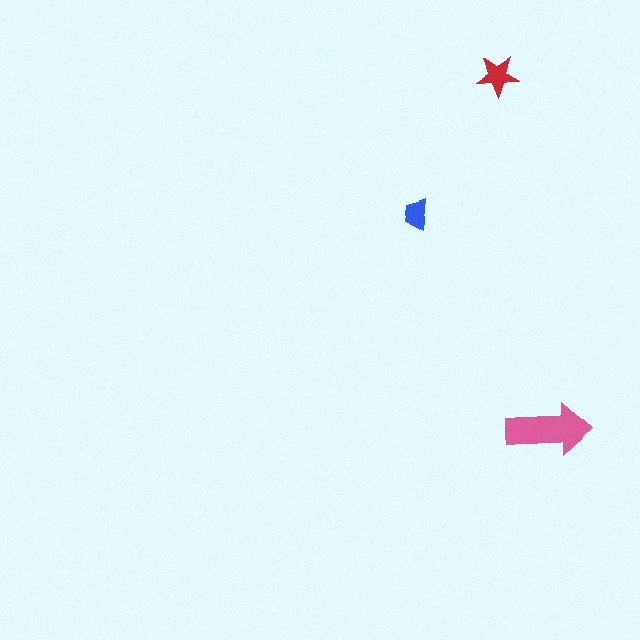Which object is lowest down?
The pink arrow is bottommost.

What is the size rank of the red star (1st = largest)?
2nd.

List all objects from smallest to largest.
The blue trapezoid, the red star, the pink arrow.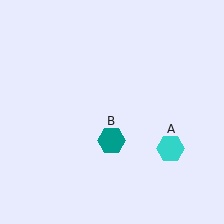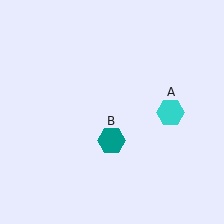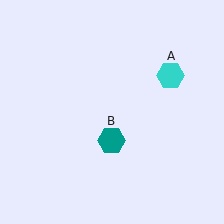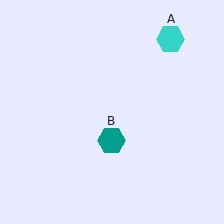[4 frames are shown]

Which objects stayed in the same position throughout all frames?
Teal hexagon (object B) remained stationary.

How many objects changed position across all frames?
1 object changed position: cyan hexagon (object A).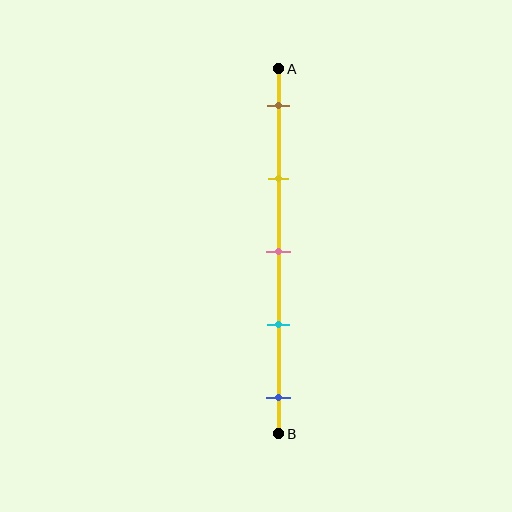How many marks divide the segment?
There are 5 marks dividing the segment.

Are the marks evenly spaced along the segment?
Yes, the marks are approximately evenly spaced.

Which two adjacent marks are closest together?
The pink and cyan marks are the closest adjacent pair.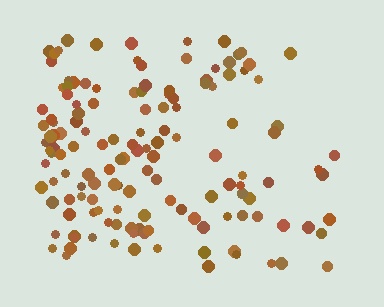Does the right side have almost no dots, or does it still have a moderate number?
Still a moderate number, just noticeably fewer than the left.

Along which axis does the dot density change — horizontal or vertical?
Horizontal.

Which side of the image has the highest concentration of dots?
The left.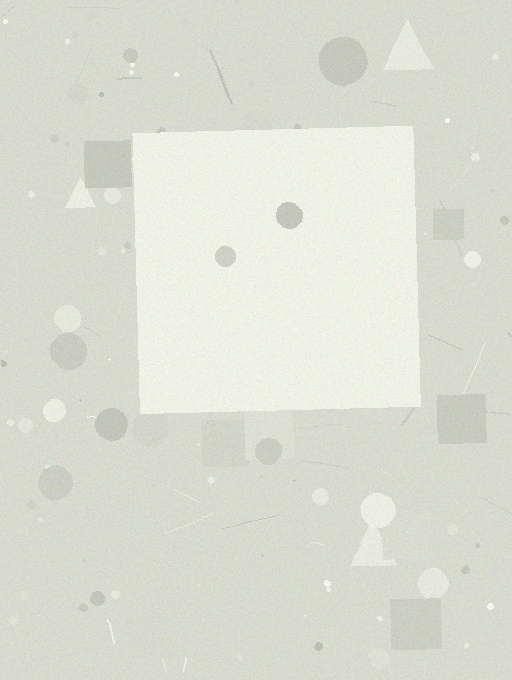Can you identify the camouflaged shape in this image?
The camouflaged shape is a square.